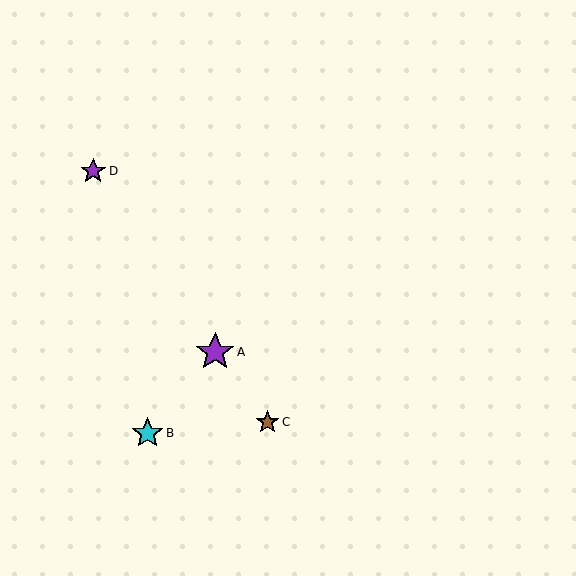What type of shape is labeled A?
Shape A is a purple star.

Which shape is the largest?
The purple star (labeled A) is the largest.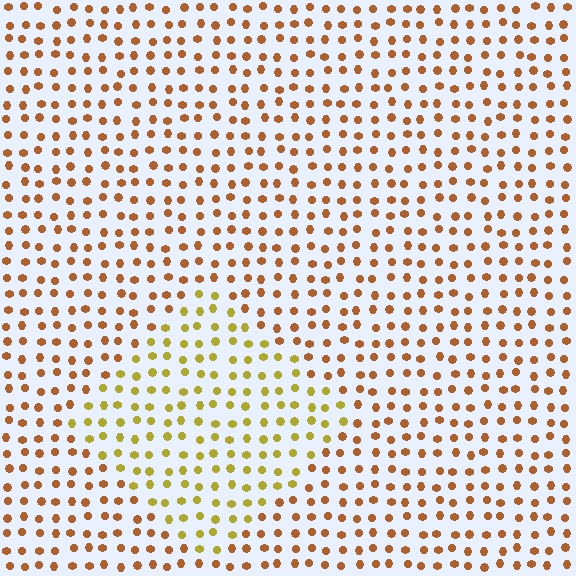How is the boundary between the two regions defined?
The boundary is defined purely by a slight shift in hue (about 34 degrees). Spacing, size, and orientation are identical on both sides.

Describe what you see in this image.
The image is filled with small brown elements in a uniform arrangement. A diamond-shaped region is visible where the elements are tinted to a slightly different hue, forming a subtle color boundary.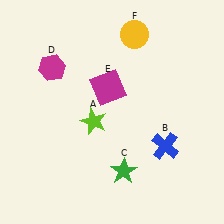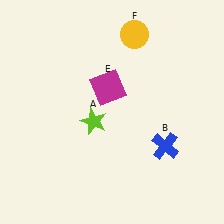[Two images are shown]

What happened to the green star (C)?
The green star (C) was removed in Image 2. It was in the bottom-right area of Image 1.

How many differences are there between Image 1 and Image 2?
There are 2 differences between the two images.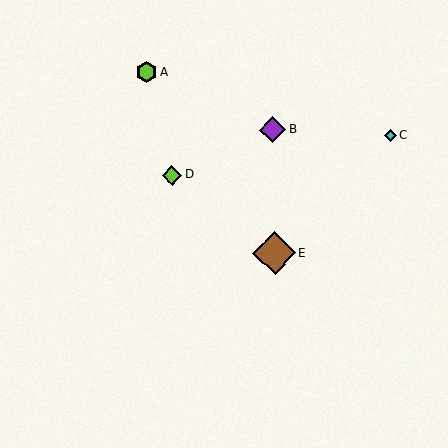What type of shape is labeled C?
Shape C is a cyan diamond.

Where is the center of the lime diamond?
The center of the lime diamond is at (172, 175).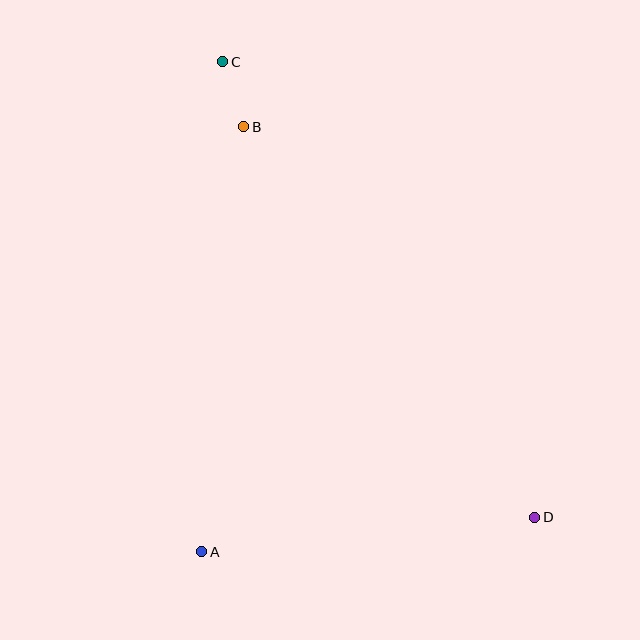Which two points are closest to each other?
Points B and C are closest to each other.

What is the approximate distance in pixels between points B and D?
The distance between B and D is approximately 487 pixels.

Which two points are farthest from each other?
Points C and D are farthest from each other.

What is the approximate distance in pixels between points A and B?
The distance between A and B is approximately 427 pixels.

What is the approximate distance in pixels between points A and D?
The distance between A and D is approximately 335 pixels.